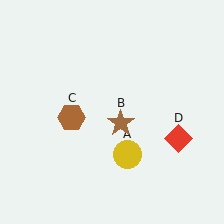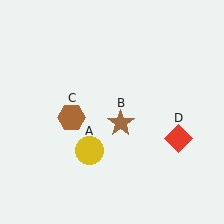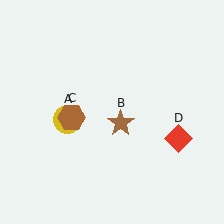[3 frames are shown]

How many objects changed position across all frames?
1 object changed position: yellow circle (object A).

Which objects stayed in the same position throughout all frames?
Brown star (object B) and brown hexagon (object C) and red diamond (object D) remained stationary.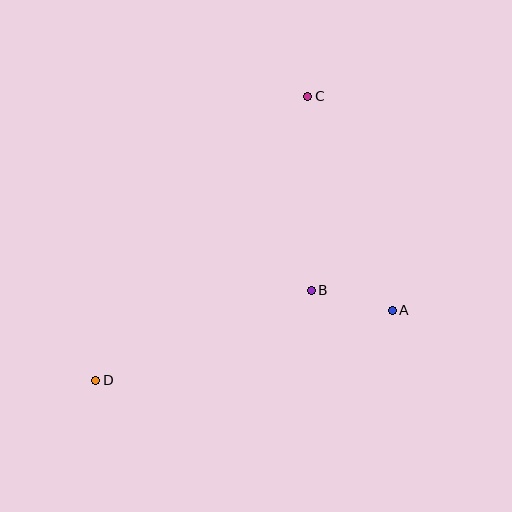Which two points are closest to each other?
Points A and B are closest to each other.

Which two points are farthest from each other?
Points C and D are farthest from each other.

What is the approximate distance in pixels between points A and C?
The distance between A and C is approximately 230 pixels.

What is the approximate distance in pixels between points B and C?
The distance between B and C is approximately 194 pixels.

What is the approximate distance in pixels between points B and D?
The distance between B and D is approximately 234 pixels.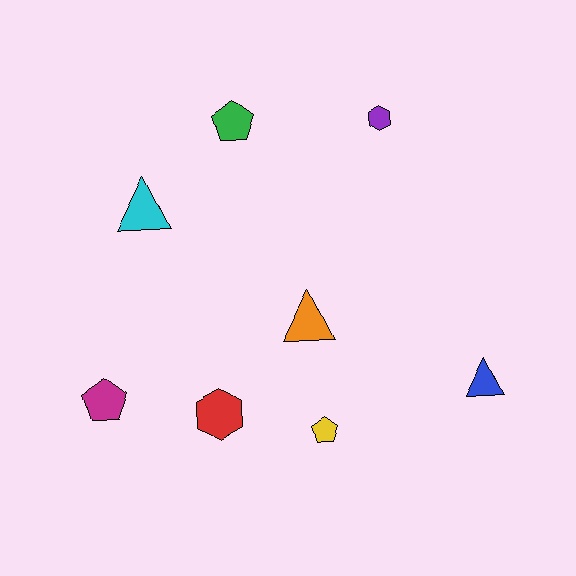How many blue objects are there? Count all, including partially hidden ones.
There is 1 blue object.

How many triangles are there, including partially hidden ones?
There are 3 triangles.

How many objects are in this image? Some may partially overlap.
There are 8 objects.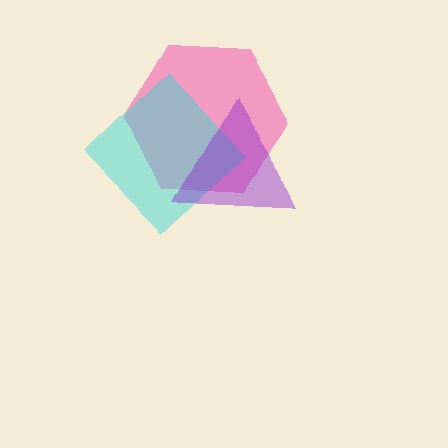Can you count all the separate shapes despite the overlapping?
Yes, there are 3 separate shapes.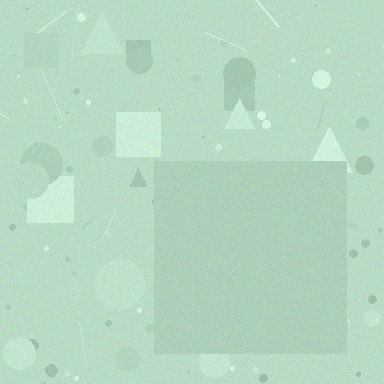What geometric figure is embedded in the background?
A square is embedded in the background.